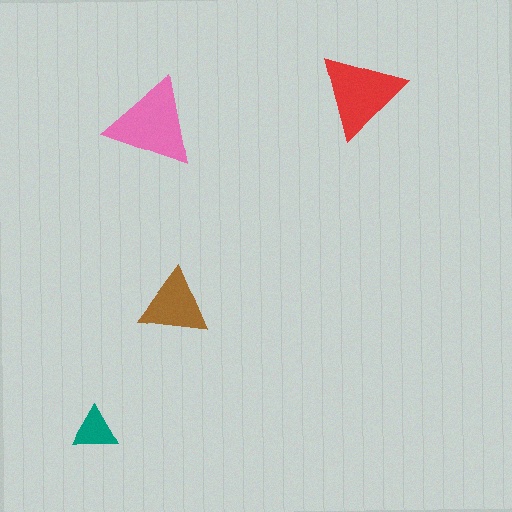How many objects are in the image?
There are 4 objects in the image.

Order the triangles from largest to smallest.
the pink one, the red one, the brown one, the teal one.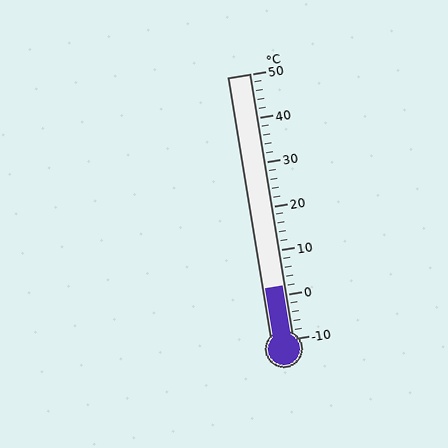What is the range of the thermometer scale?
The thermometer scale ranges from -10°C to 50°C.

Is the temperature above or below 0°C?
The temperature is above 0°C.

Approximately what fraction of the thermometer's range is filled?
The thermometer is filled to approximately 20% of its range.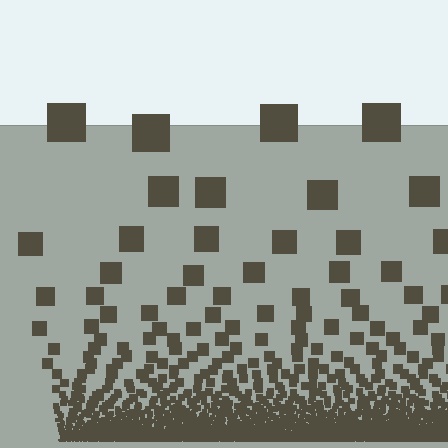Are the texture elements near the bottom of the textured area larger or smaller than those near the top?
Smaller. The gradient is inverted — elements near the bottom are smaller and denser.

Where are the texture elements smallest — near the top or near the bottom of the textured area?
Near the bottom.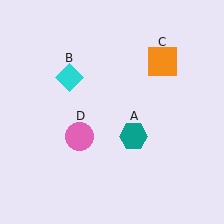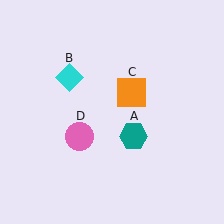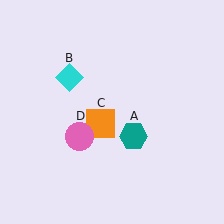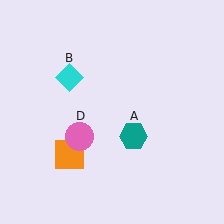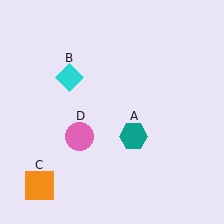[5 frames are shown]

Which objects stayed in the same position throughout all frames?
Teal hexagon (object A) and cyan diamond (object B) and pink circle (object D) remained stationary.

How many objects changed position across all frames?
1 object changed position: orange square (object C).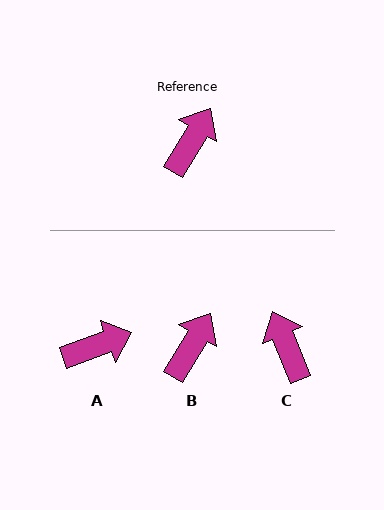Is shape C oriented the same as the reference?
No, it is off by about 53 degrees.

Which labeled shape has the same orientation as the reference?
B.